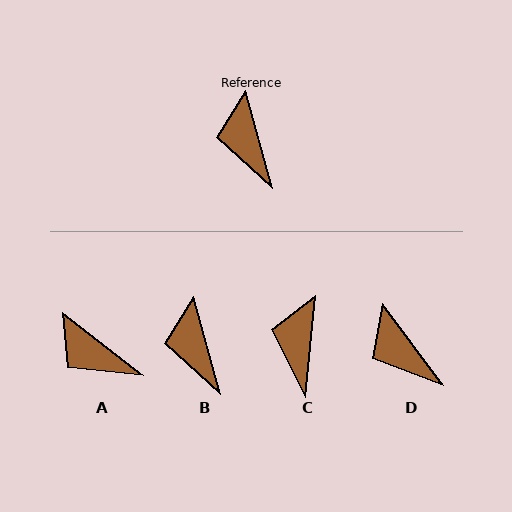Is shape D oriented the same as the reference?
No, it is off by about 21 degrees.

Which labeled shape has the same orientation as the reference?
B.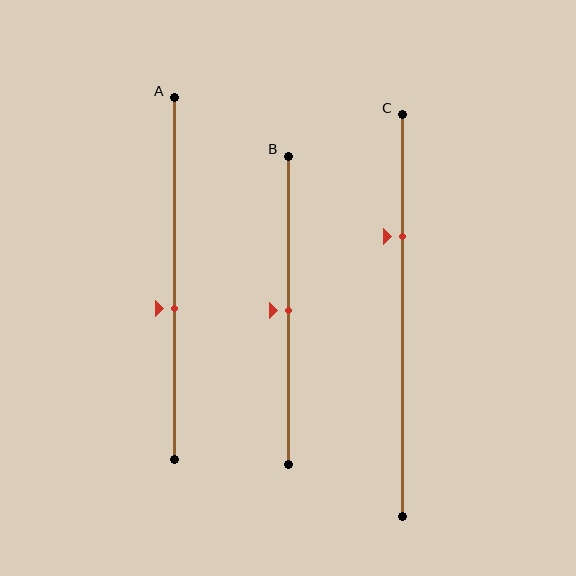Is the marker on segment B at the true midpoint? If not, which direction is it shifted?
Yes, the marker on segment B is at the true midpoint.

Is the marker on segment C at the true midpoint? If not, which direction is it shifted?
No, the marker on segment C is shifted upward by about 20% of the segment length.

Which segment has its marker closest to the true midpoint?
Segment B has its marker closest to the true midpoint.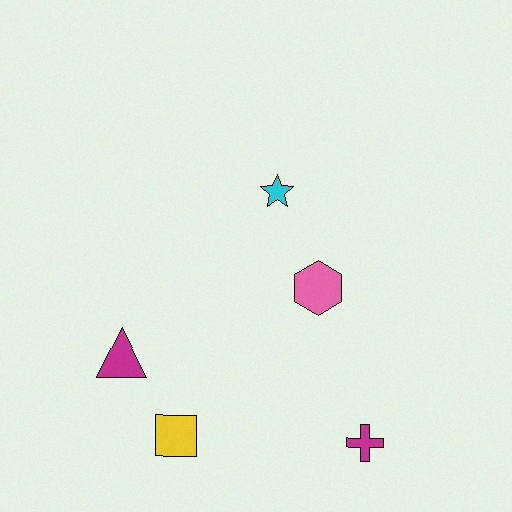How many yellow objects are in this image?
There is 1 yellow object.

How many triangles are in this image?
There is 1 triangle.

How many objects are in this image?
There are 5 objects.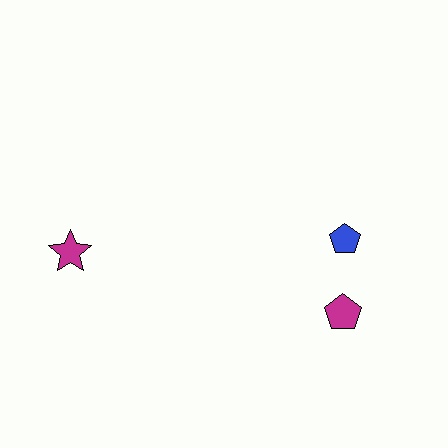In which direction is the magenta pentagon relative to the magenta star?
The magenta pentagon is to the right of the magenta star.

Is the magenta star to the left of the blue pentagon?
Yes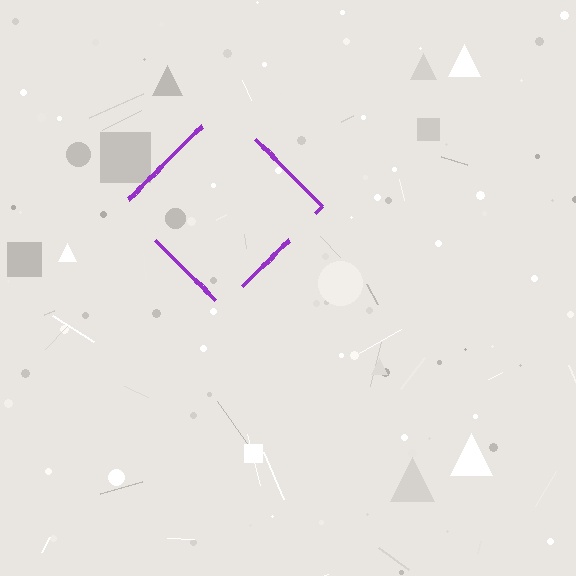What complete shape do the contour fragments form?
The contour fragments form a diamond.